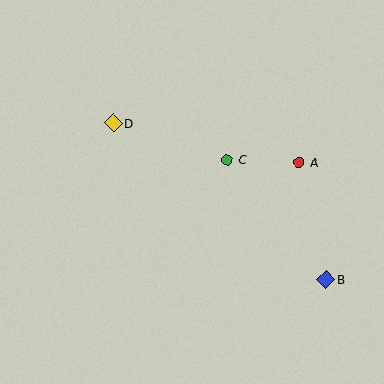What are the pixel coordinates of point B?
Point B is at (326, 279).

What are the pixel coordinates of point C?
Point C is at (227, 160).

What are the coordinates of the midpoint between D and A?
The midpoint between D and A is at (206, 143).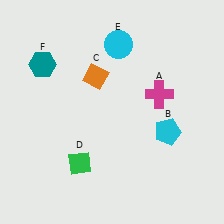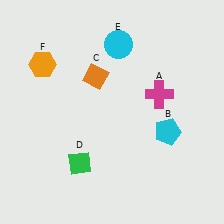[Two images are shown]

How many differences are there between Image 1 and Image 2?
There is 1 difference between the two images.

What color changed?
The hexagon (F) changed from teal in Image 1 to orange in Image 2.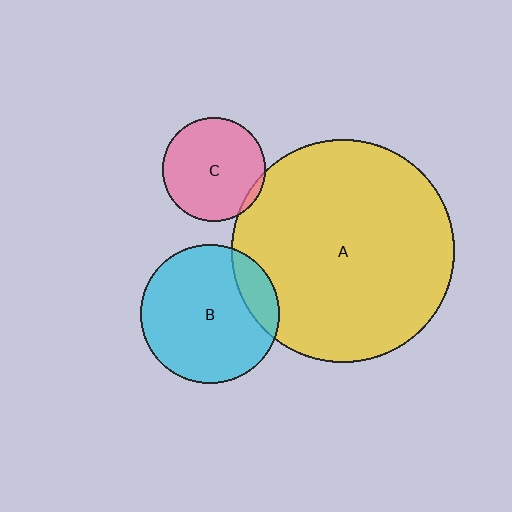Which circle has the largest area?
Circle A (yellow).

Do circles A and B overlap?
Yes.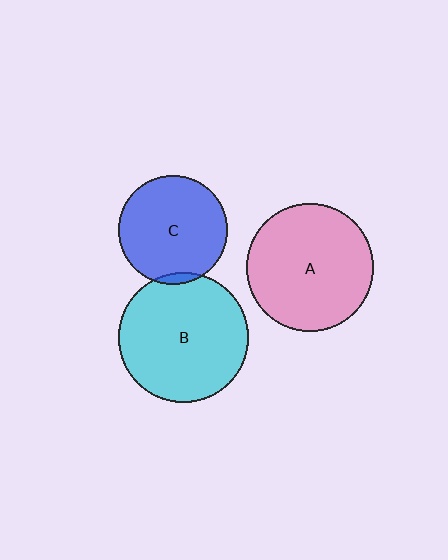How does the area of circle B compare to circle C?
Approximately 1.4 times.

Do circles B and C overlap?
Yes.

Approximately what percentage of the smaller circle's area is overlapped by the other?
Approximately 5%.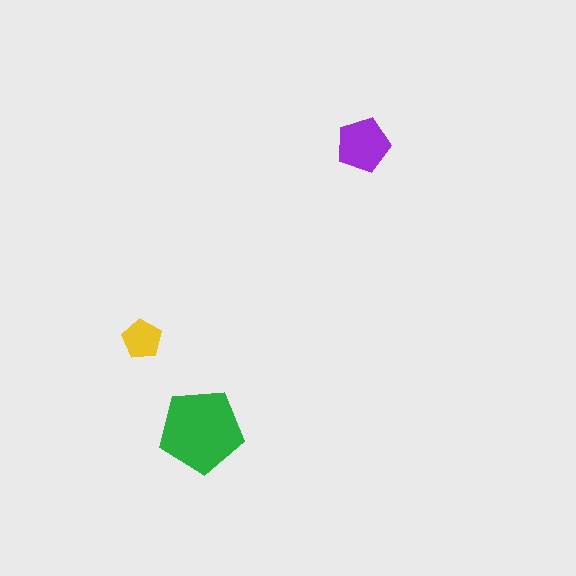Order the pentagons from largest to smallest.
the green one, the purple one, the yellow one.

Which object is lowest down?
The green pentagon is bottommost.